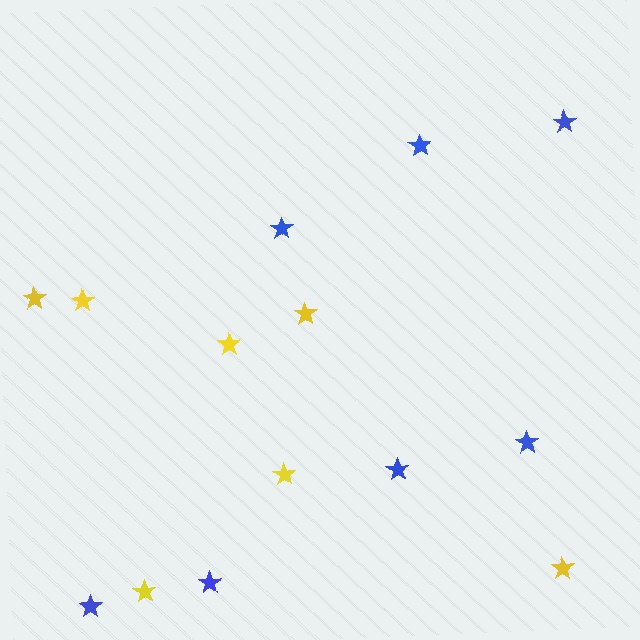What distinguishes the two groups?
There are 2 groups: one group of yellow stars (7) and one group of blue stars (7).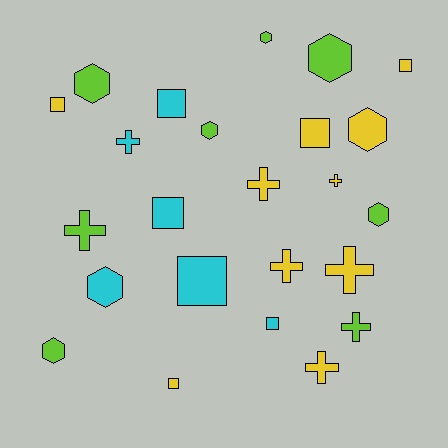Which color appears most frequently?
Yellow, with 10 objects.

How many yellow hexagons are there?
There is 1 yellow hexagon.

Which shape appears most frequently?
Cross, with 8 objects.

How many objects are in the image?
There are 24 objects.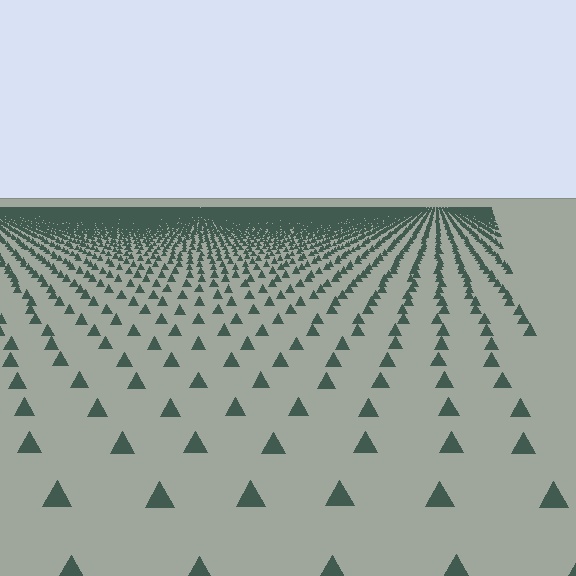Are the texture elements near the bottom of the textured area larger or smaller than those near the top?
Larger. Near the bottom, elements are closer to the viewer and appear at a bigger on-screen size.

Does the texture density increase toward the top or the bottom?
Density increases toward the top.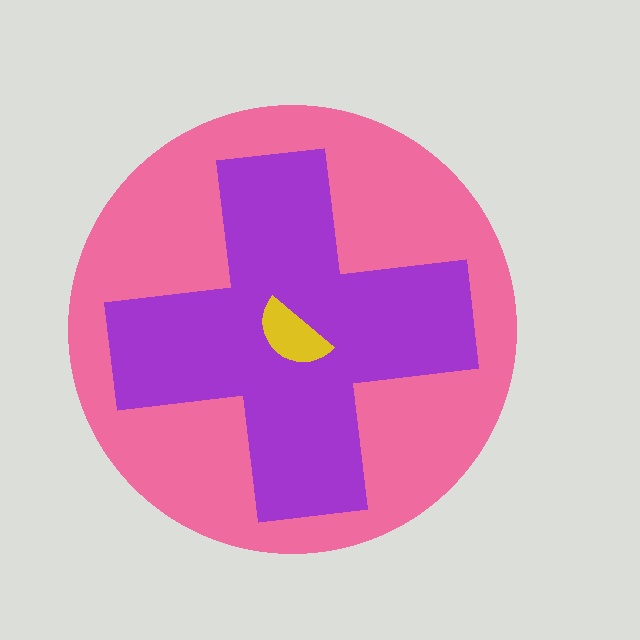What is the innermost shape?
The yellow semicircle.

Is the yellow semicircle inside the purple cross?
Yes.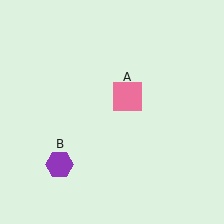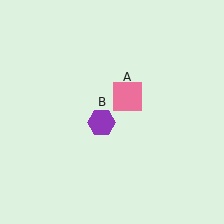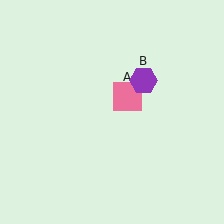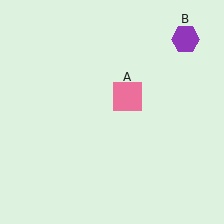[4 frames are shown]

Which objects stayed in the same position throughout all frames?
Pink square (object A) remained stationary.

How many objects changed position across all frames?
1 object changed position: purple hexagon (object B).